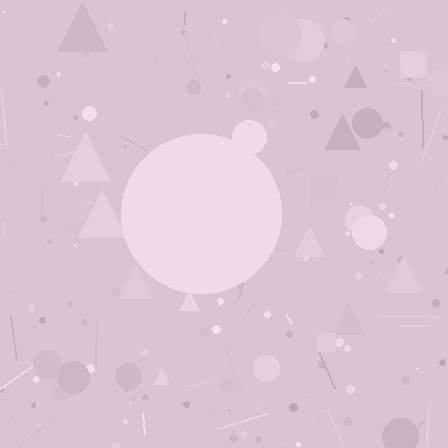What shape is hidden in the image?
A circle is hidden in the image.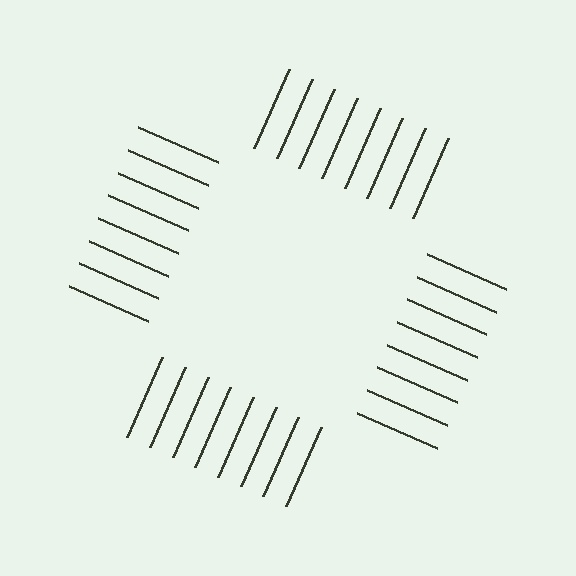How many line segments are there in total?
32 — 8 along each of the 4 edges.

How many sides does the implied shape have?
4 sides — the line-ends trace a square.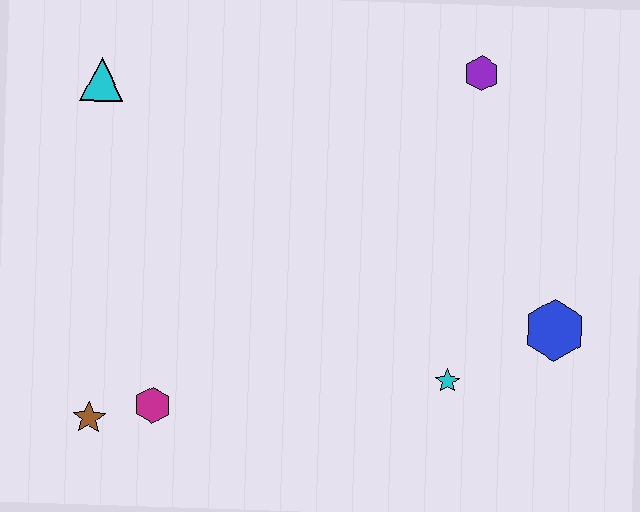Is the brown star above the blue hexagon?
No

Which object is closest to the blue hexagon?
The cyan star is closest to the blue hexagon.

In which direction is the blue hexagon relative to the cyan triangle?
The blue hexagon is to the right of the cyan triangle.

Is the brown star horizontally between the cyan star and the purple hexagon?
No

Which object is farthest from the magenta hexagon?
The purple hexagon is farthest from the magenta hexagon.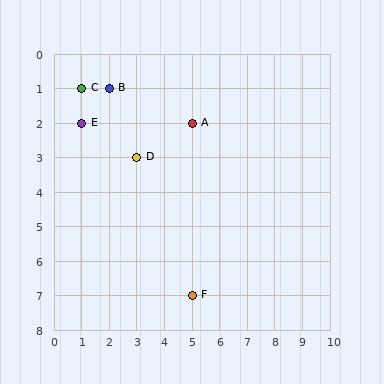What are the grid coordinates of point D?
Point D is at grid coordinates (3, 3).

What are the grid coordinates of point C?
Point C is at grid coordinates (1, 1).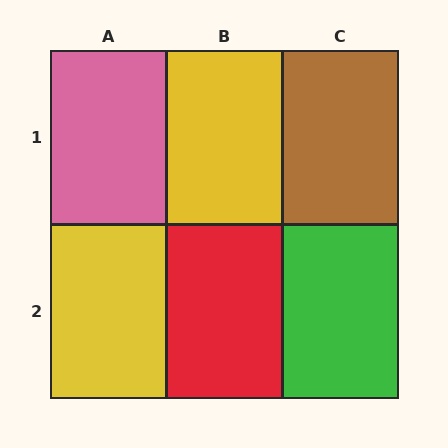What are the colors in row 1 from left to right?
Pink, yellow, brown.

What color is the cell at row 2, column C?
Green.